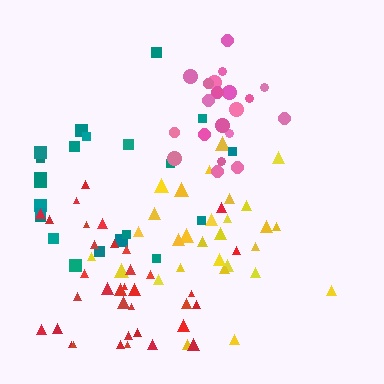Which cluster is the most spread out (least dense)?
Teal.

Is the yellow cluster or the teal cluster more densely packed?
Yellow.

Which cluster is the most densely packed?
Pink.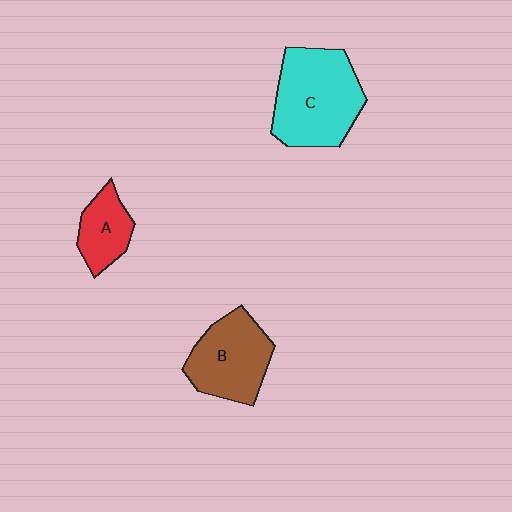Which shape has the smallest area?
Shape A (red).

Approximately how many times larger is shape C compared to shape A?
Approximately 2.2 times.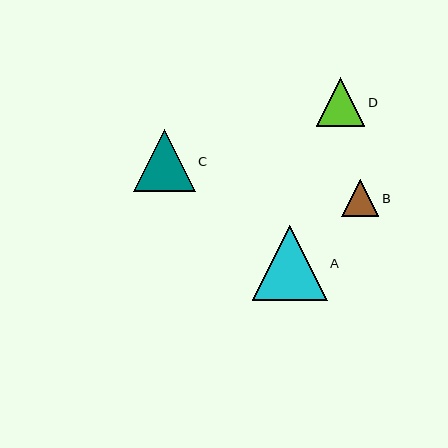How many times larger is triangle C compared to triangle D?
Triangle C is approximately 1.3 times the size of triangle D.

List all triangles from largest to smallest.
From largest to smallest: A, C, D, B.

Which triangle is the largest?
Triangle A is the largest with a size of approximately 75 pixels.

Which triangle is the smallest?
Triangle B is the smallest with a size of approximately 37 pixels.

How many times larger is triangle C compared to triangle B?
Triangle C is approximately 1.7 times the size of triangle B.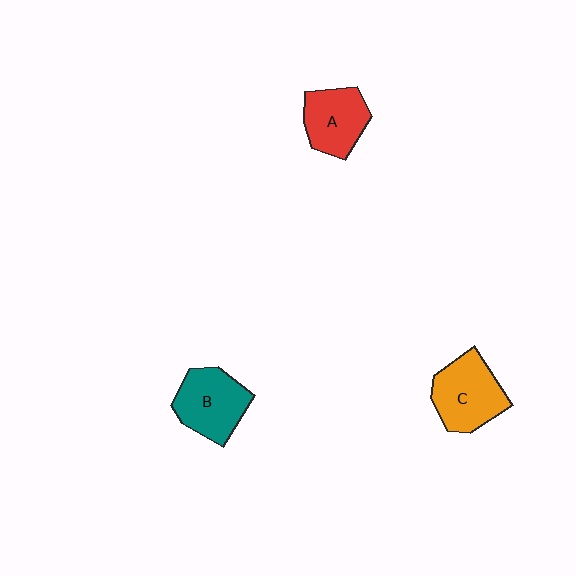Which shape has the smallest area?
Shape A (red).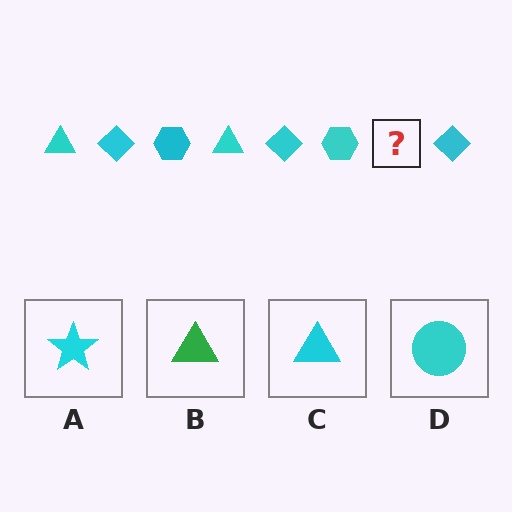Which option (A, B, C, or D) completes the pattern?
C.